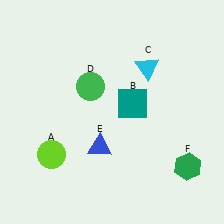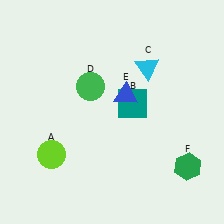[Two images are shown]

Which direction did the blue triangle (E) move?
The blue triangle (E) moved up.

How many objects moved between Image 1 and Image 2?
1 object moved between the two images.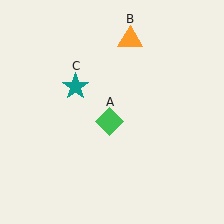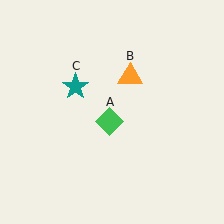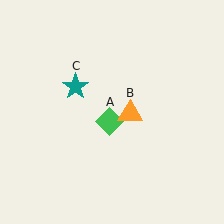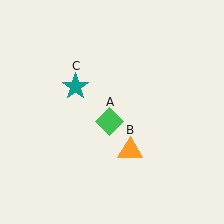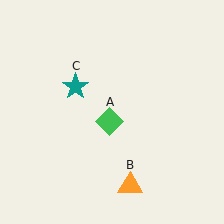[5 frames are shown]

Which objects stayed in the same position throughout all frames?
Green diamond (object A) and teal star (object C) remained stationary.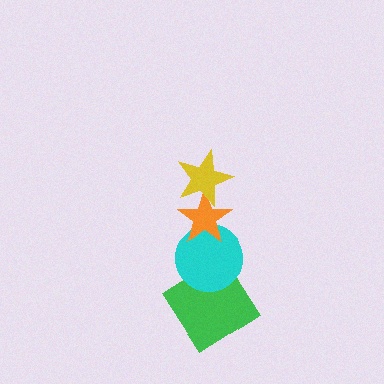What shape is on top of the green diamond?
The cyan circle is on top of the green diamond.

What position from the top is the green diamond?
The green diamond is 4th from the top.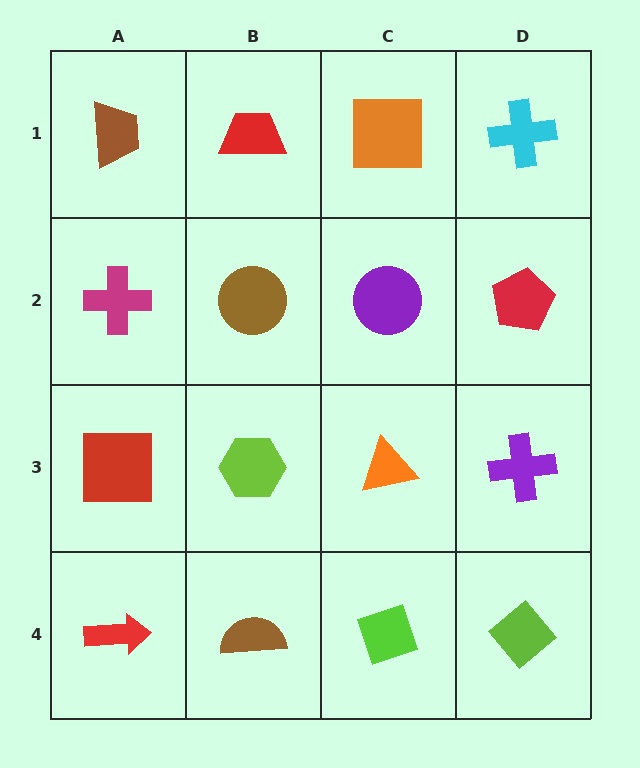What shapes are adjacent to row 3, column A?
A magenta cross (row 2, column A), a red arrow (row 4, column A), a lime hexagon (row 3, column B).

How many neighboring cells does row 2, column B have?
4.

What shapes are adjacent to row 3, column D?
A red pentagon (row 2, column D), a lime diamond (row 4, column D), an orange triangle (row 3, column C).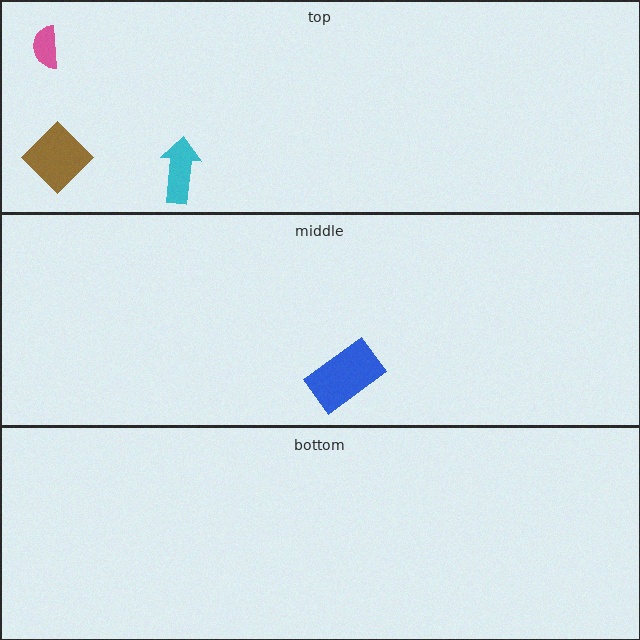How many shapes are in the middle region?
1.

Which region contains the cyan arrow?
The top region.